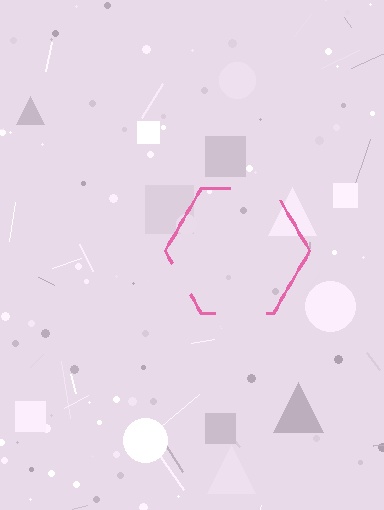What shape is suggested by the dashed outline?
The dashed outline suggests a hexagon.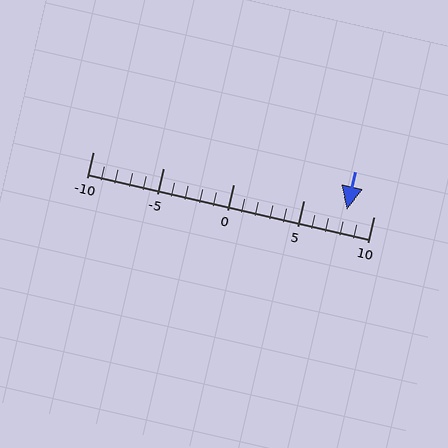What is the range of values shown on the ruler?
The ruler shows values from -10 to 10.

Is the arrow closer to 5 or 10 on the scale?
The arrow is closer to 10.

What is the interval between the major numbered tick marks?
The major tick marks are spaced 5 units apart.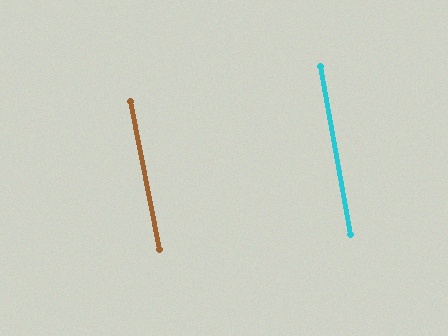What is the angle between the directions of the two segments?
Approximately 1 degree.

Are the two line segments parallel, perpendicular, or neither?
Parallel — their directions differ by only 0.9°.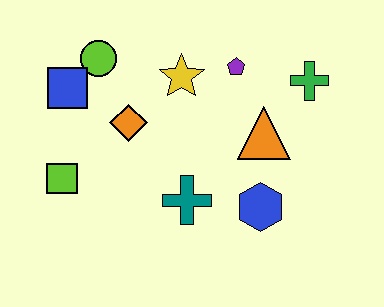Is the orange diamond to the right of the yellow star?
No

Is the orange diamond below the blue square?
Yes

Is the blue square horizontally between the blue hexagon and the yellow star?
No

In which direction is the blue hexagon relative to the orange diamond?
The blue hexagon is to the right of the orange diamond.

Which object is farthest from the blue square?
The green cross is farthest from the blue square.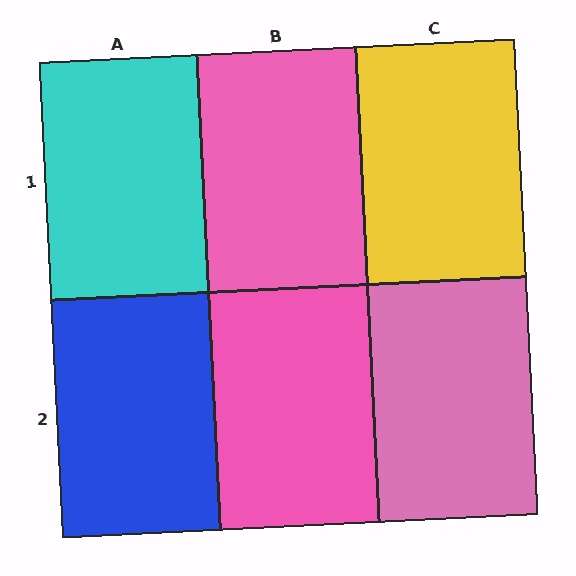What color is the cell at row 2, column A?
Blue.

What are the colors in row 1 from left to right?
Cyan, pink, yellow.